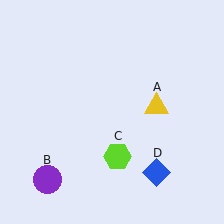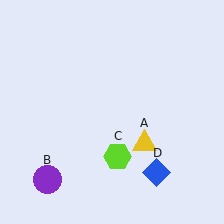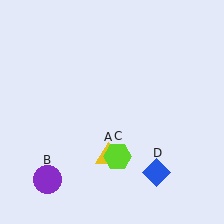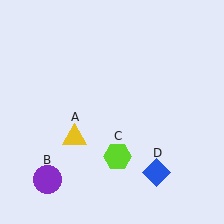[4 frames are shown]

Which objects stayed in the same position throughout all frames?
Purple circle (object B) and lime hexagon (object C) and blue diamond (object D) remained stationary.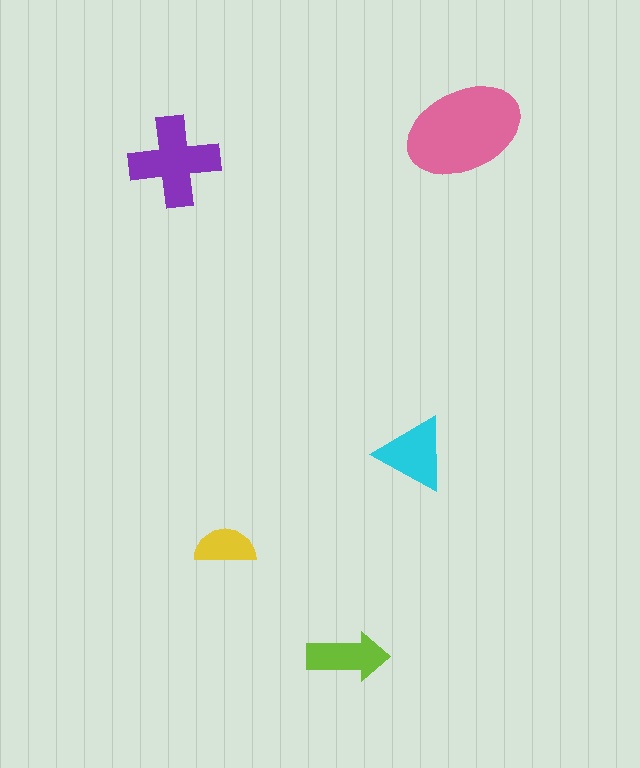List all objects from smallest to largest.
The yellow semicircle, the lime arrow, the cyan triangle, the purple cross, the pink ellipse.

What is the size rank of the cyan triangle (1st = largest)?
3rd.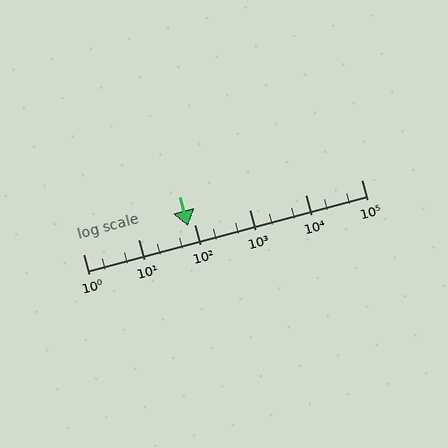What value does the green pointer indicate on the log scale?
The pointer indicates approximately 78.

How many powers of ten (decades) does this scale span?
The scale spans 5 decades, from 1 to 100000.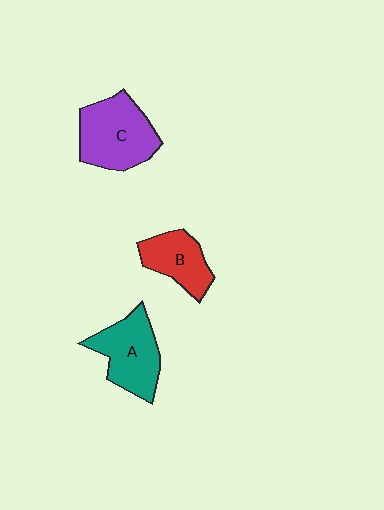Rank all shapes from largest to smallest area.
From largest to smallest: C (purple), A (teal), B (red).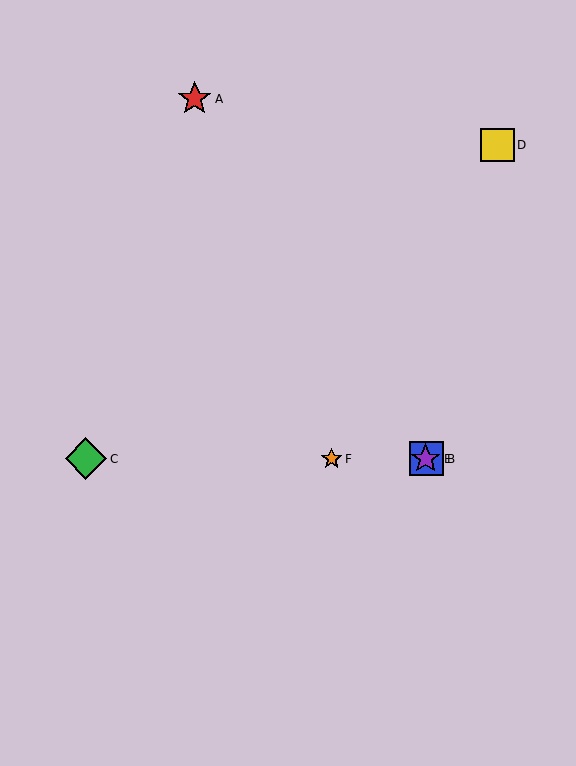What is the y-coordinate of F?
Object F is at y≈459.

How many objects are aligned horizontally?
4 objects (B, C, E, F) are aligned horizontally.